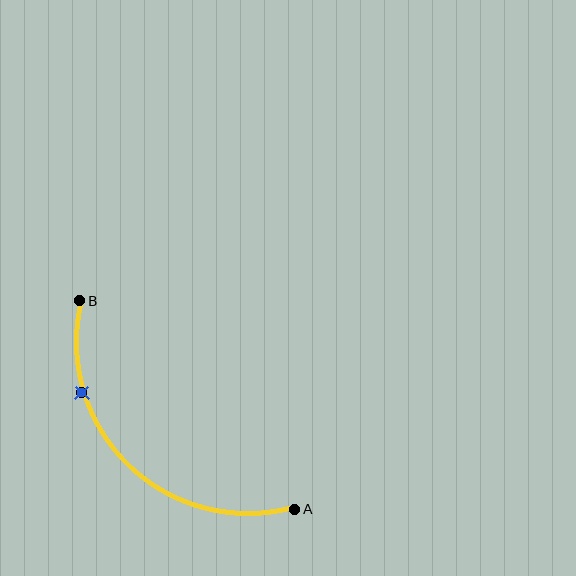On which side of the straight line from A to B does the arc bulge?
The arc bulges below and to the left of the straight line connecting A and B.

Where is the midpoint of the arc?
The arc midpoint is the point on the curve farthest from the straight line joining A and B. It sits below and to the left of that line.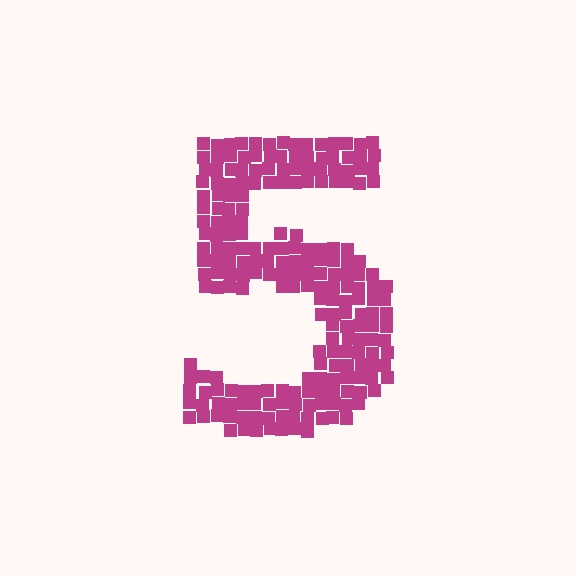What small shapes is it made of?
It is made of small squares.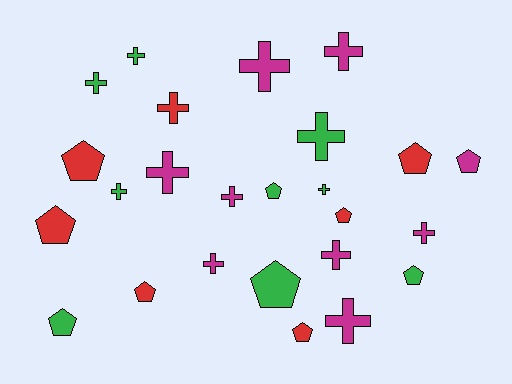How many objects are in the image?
There are 25 objects.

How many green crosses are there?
There are 5 green crosses.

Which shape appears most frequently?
Cross, with 14 objects.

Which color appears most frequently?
Green, with 9 objects.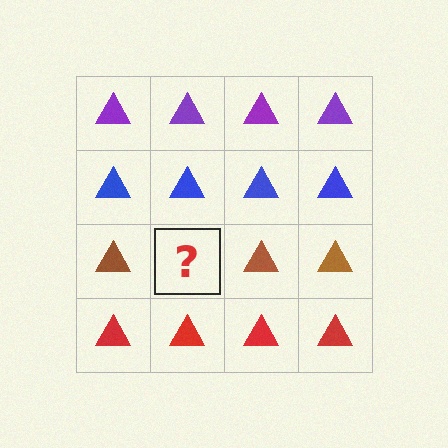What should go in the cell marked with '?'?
The missing cell should contain a brown triangle.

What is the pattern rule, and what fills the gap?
The rule is that each row has a consistent color. The gap should be filled with a brown triangle.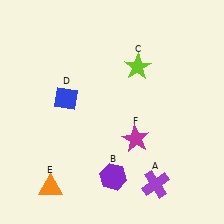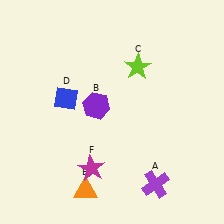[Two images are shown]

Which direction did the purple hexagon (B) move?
The purple hexagon (B) moved up.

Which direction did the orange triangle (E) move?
The orange triangle (E) moved right.